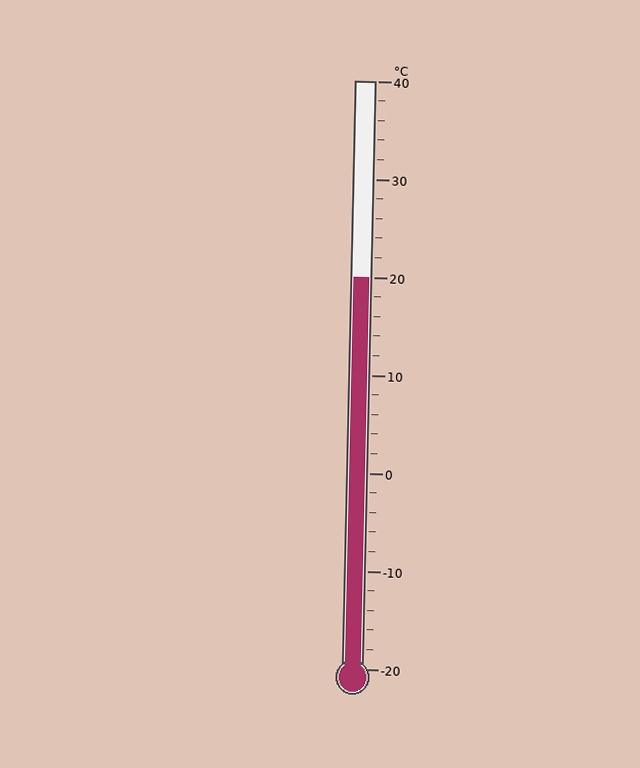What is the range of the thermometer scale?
The thermometer scale ranges from -20°C to 40°C.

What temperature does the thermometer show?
The thermometer shows approximately 20°C.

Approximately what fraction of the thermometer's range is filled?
The thermometer is filled to approximately 65% of its range.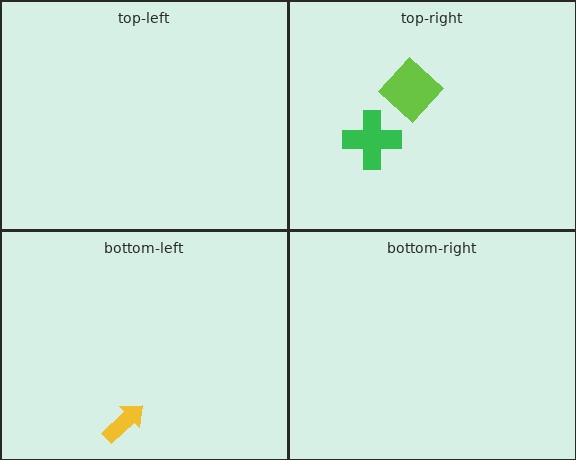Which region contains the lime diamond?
The top-right region.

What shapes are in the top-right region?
The green cross, the lime diamond.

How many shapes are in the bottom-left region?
1.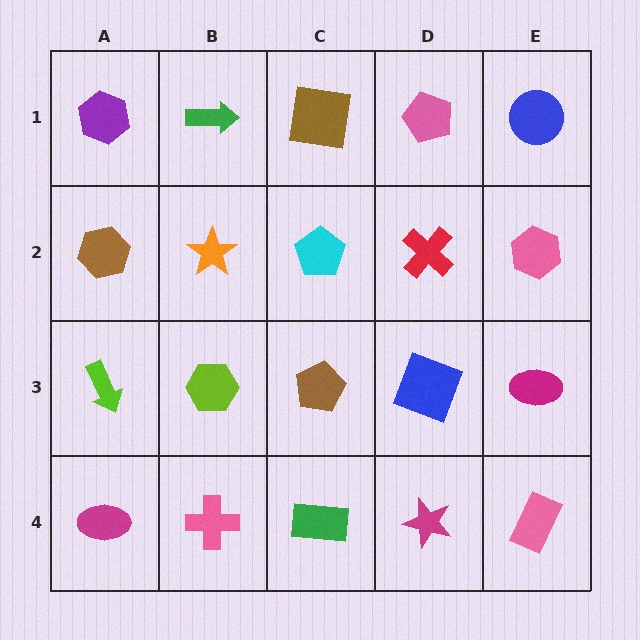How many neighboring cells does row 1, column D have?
3.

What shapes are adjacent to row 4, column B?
A lime hexagon (row 3, column B), a magenta ellipse (row 4, column A), a green rectangle (row 4, column C).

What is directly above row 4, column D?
A blue square.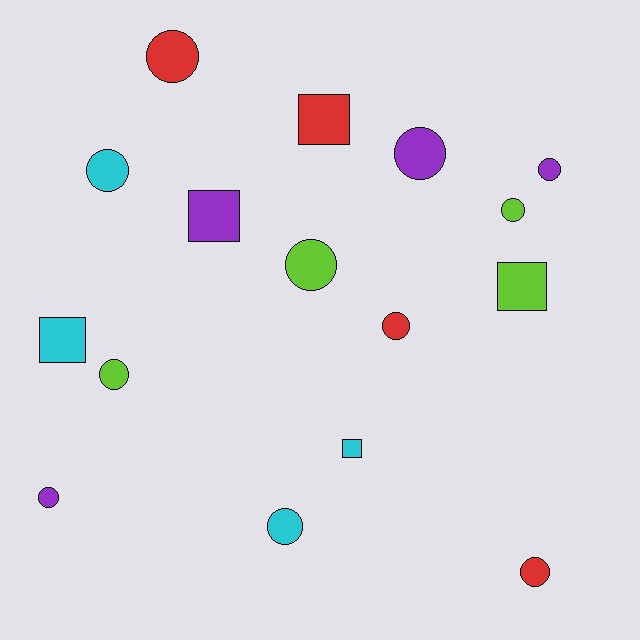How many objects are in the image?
There are 16 objects.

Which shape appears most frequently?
Circle, with 11 objects.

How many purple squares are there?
There is 1 purple square.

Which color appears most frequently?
Purple, with 4 objects.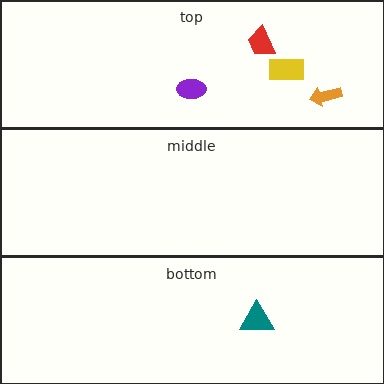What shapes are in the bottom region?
The teal triangle.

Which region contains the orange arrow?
The top region.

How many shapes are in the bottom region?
1.